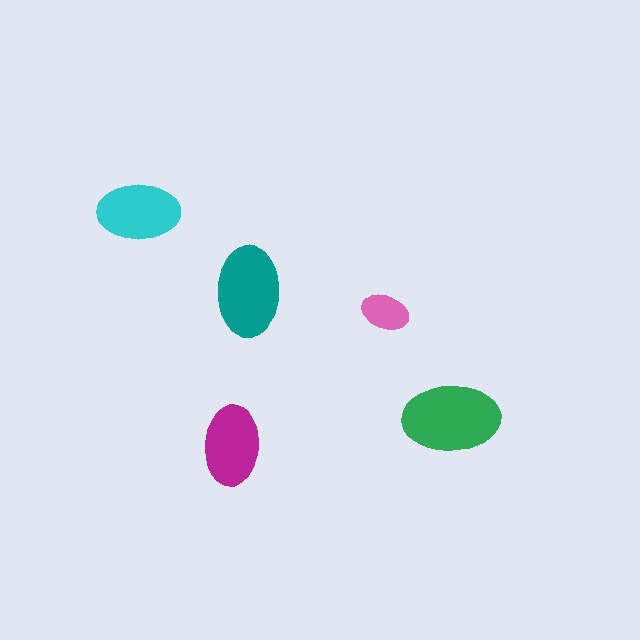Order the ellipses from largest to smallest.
the green one, the teal one, the cyan one, the magenta one, the pink one.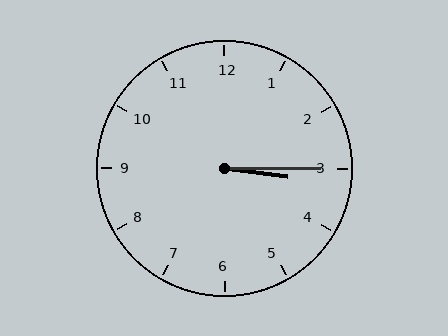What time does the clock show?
3:15.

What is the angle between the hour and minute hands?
Approximately 8 degrees.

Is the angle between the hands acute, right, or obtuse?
It is acute.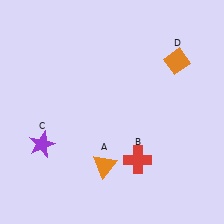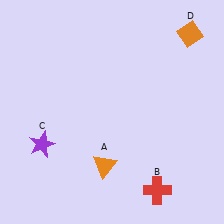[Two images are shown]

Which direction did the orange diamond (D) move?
The orange diamond (D) moved up.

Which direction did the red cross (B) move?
The red cross (B) moved down.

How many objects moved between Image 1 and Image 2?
2 objects moved between the two images.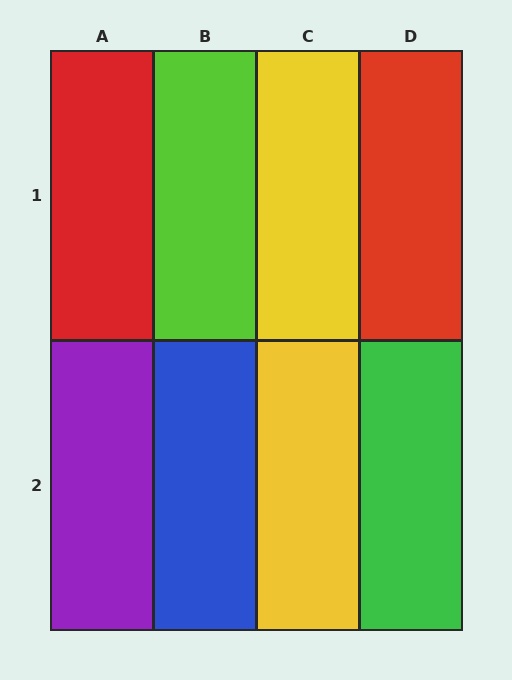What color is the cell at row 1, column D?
Red.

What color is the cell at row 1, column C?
Yellow.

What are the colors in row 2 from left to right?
Purple, blue, yellow, green.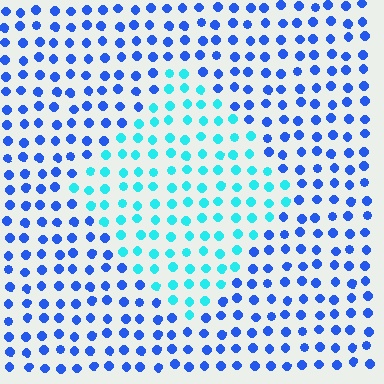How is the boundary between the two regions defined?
The boundary is defined purely by a slight shift in hue (about 44 degrees). Spacing, size, and orientation are identical on both sides.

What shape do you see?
I see a diamond.